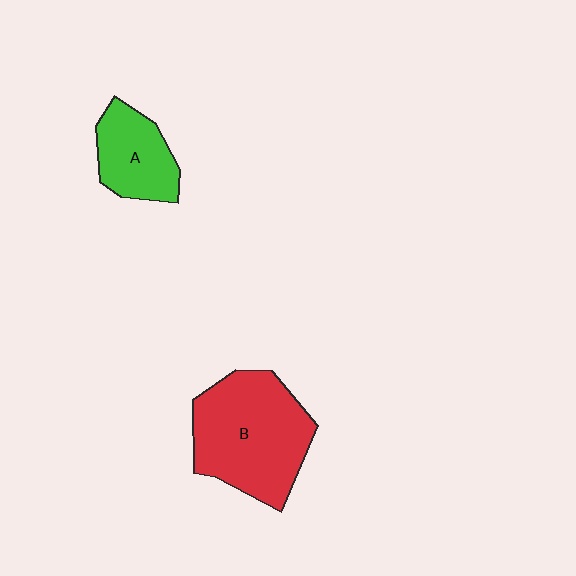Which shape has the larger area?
Shape B (red).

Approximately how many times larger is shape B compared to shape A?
Approximately 1.9 times.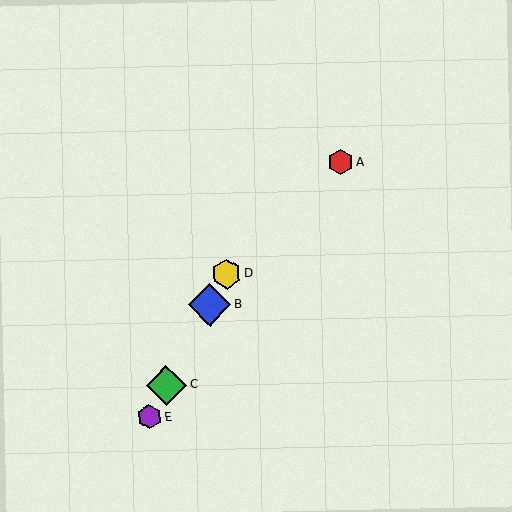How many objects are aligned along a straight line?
4 objects (B, C, D, E) are aligned along a straight line.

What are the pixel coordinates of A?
Object A is at (340, 162).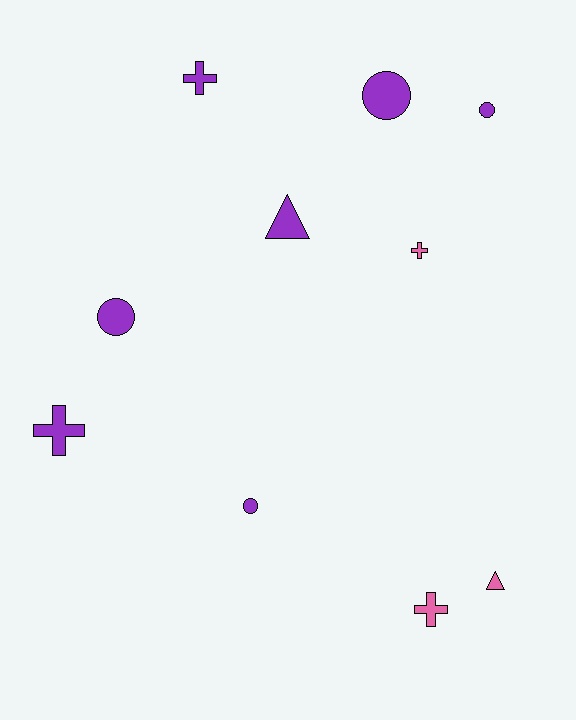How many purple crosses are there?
There are 2 purple crosses.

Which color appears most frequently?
Purple, with 7 objects.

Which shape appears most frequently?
Cross, with 4 objects.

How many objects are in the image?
There are 10 objects.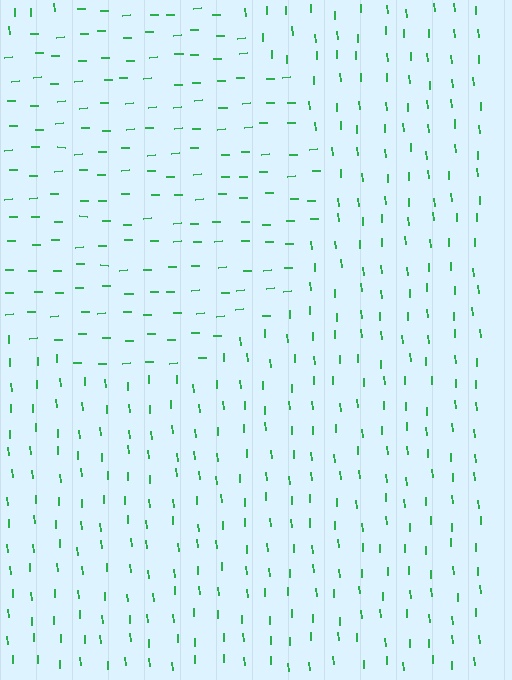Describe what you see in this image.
The image is filled with small green line segments. A circle region in the image has lines oriented differently from the surrounding lines, creating a visible texture boundary.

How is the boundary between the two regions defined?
The boundary is defined purely by a change in line orientation (approximately 89 degrees difference). All lines are the same color and thickness.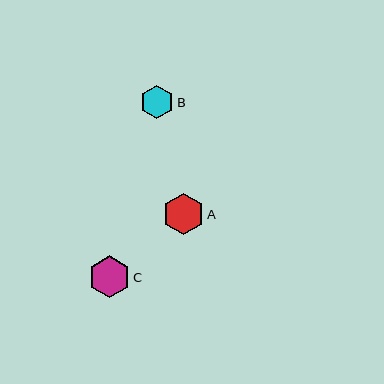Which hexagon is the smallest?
Hexagon B is the smallest with a size of approximately 34 pixels.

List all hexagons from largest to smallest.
From largest to smallest: C, A, B.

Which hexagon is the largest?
Hexagon C is the largest with a size of approximately 42 pixels.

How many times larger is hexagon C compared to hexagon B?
Hexagon C is approximately 1.2 times the size of hexagon B.